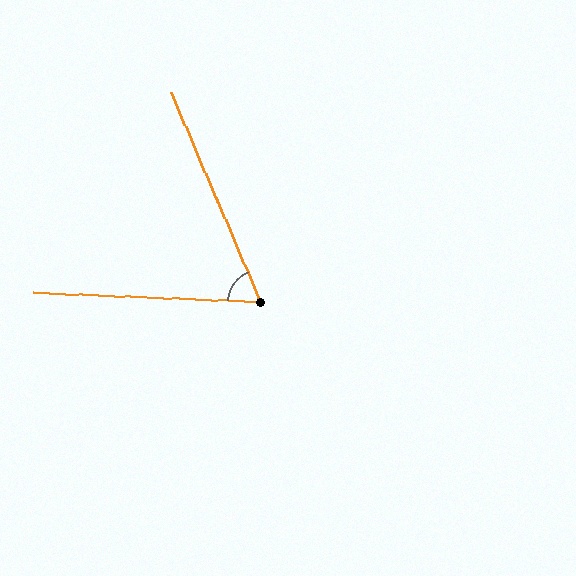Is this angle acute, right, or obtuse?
It is acute.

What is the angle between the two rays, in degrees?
Approximately 64 degrees.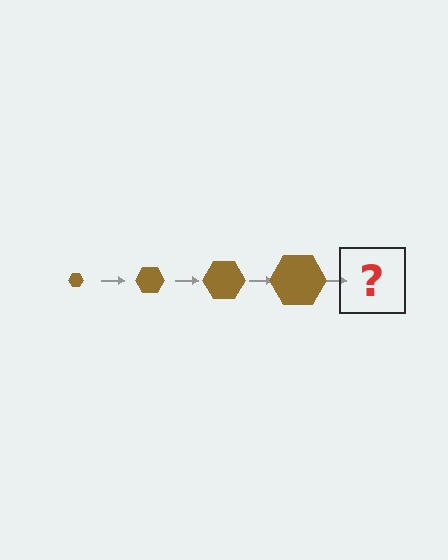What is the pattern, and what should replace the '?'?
The pattern is that the hexagon gets progressively larger each step. The '?' should be a brown hexagon, larger than the previous one.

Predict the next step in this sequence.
The next step is a brown hexagon, larger than the previous one.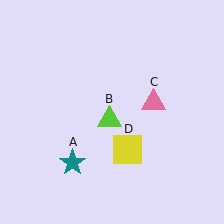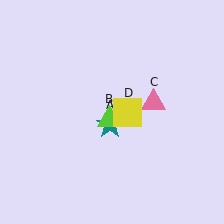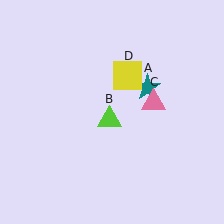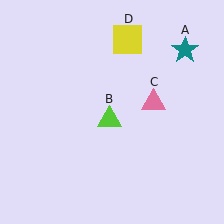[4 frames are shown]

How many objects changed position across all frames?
2 objects changed position: teal star (object A), yellow square (object D).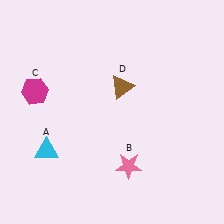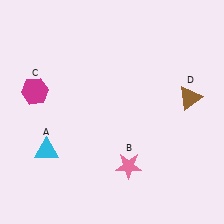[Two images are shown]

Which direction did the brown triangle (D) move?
The brown triangle (D) moved right.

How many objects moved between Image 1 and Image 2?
1 object moved between the two images.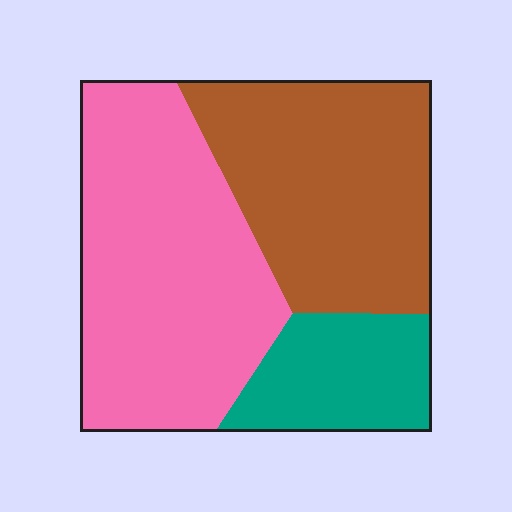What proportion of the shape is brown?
Brown takes up about three eighths (3/8) of the shape.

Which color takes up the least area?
Teal, at roughly 15%.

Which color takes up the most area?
Pink, at roughly 45%.